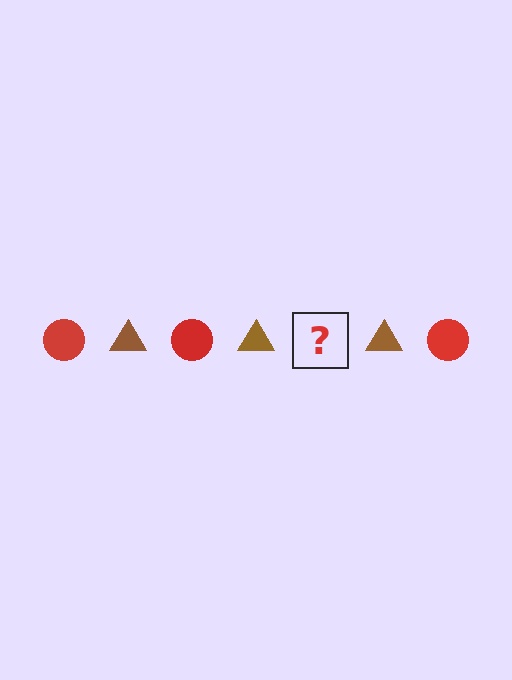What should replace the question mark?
The question mark should be replaced with a red circle.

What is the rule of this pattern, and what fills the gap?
The rule is that the pattern alternates between red circle and brown triangle. The gap should be filled with a red circle.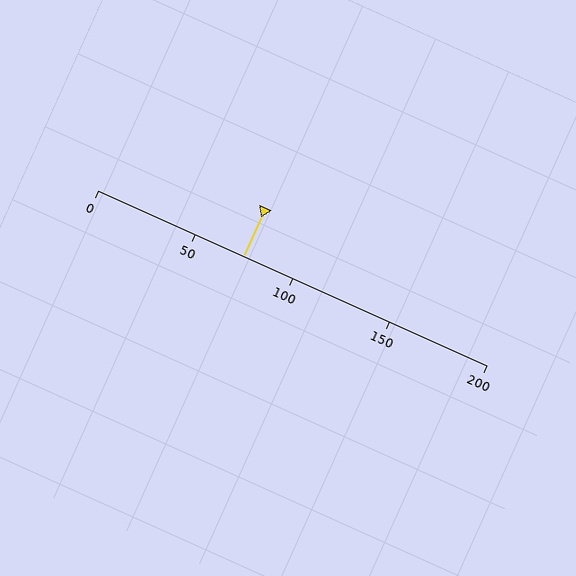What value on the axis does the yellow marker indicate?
The marker indicates approximately 75.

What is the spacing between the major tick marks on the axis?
The major ticks are spaced 50 apart.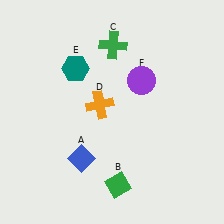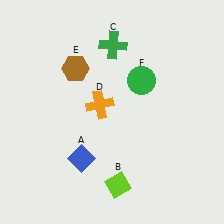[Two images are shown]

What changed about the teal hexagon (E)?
In Image 1, E is teal. In Image 2, it changed to brown.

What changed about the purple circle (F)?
In Image 1, F is purple. In Image 2, it changed to green.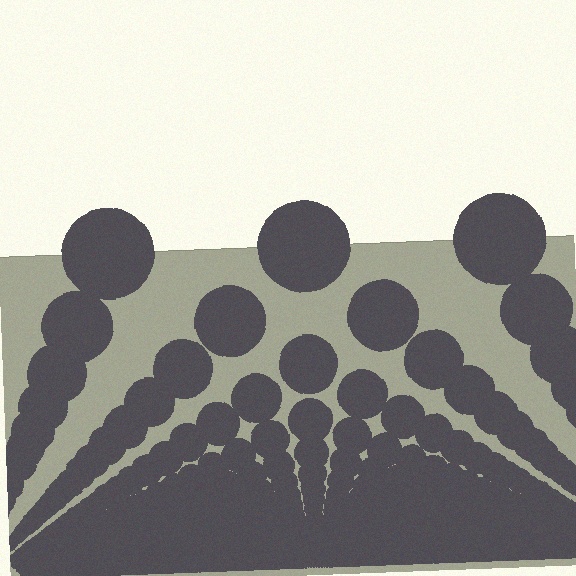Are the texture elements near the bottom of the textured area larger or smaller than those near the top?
Smaller. The gradient is inverted — elements near the bottom are smaller and denser.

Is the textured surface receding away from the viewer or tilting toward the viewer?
The surface appears to tilt toward the viewer. Texture elements get larger and sparser toward the top.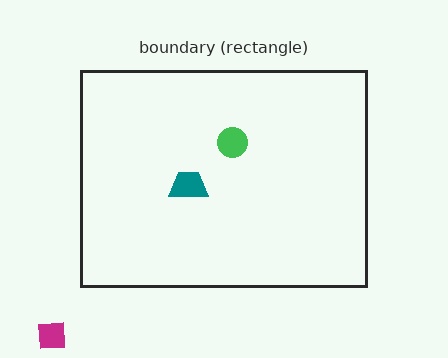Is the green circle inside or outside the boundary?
Inside.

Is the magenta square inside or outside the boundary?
Outside.